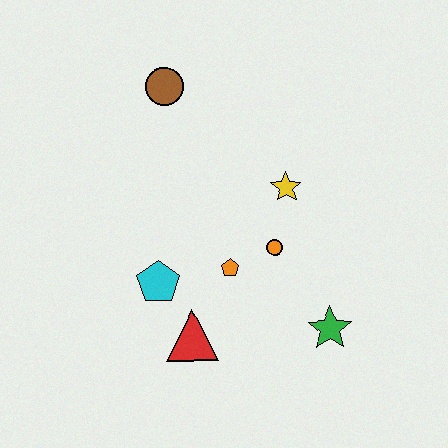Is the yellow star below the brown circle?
Yes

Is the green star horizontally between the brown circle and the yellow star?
No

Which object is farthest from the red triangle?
The brown circle is farthest from the red triangle.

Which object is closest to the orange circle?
The orange pentagon is closest to the orange circle.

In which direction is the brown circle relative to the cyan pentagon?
The brown circle is above the cyan pentagon.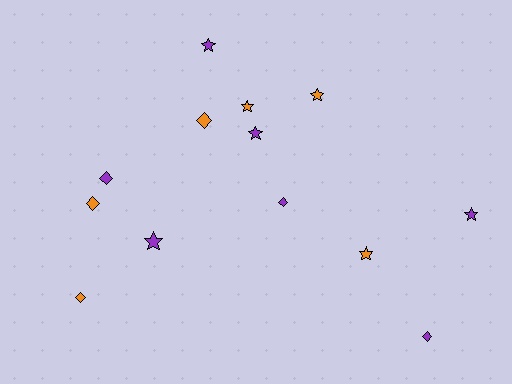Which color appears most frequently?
Purple, with 7 objects.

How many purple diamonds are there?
There are 3 purple diamonds.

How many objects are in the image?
There are 13 objects.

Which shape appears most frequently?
Star, with 7 objects.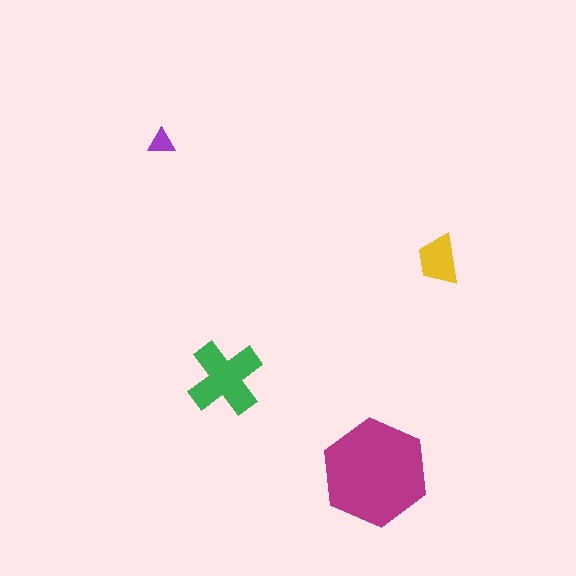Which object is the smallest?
The purple triangle.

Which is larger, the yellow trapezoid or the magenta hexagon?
The magenta hexagon.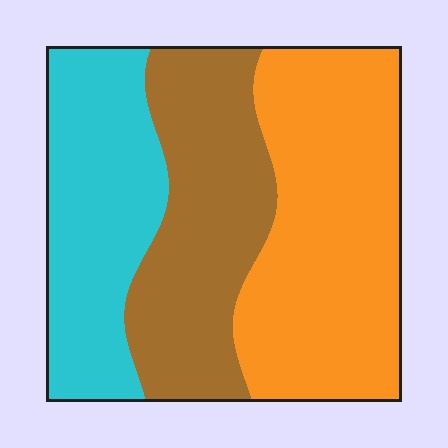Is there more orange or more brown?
Orange.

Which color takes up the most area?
Orange, at roughly 40%.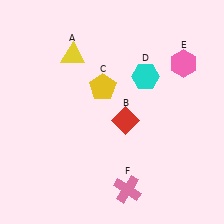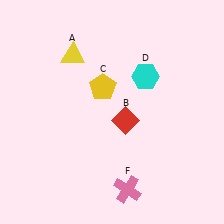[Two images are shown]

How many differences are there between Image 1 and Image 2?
There is 1 difference between the two images.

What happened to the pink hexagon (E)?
The pink hexagon (E) was removed in Image 2. It was in the top-right area of Image 1.